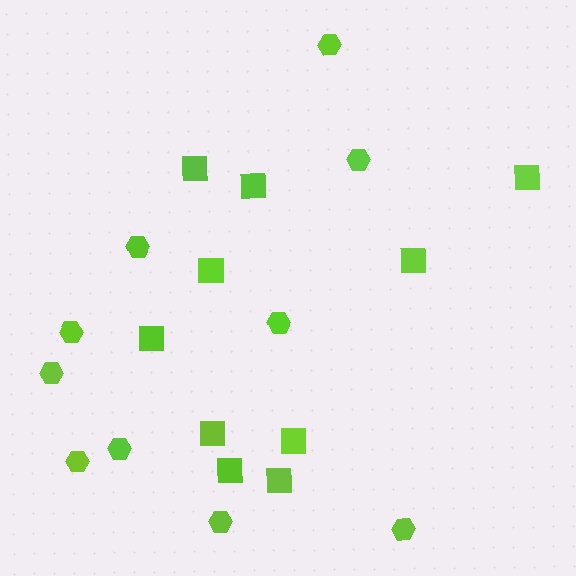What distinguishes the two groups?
There are 2 groups: one group of squares (10) and one group of hexagons (10).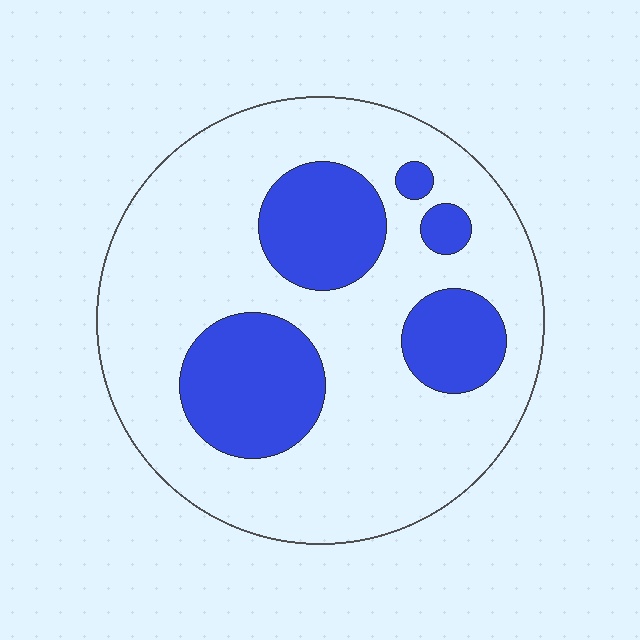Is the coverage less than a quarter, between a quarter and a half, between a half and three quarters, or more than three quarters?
Between a quarter and a half.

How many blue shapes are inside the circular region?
5.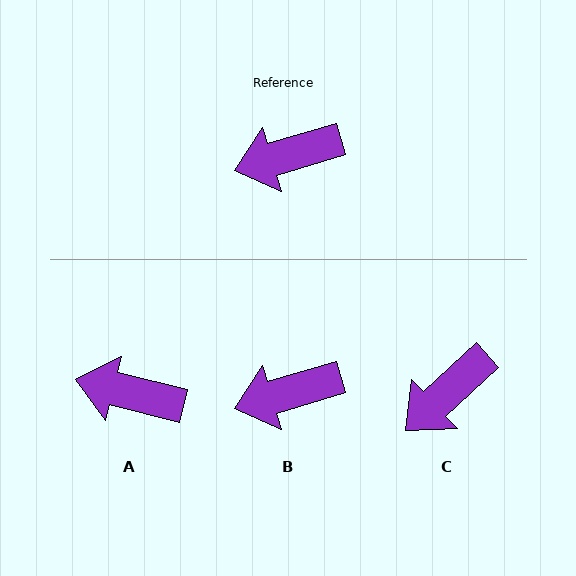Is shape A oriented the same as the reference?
No, it is off by about 30 degrees.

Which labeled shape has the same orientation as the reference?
B.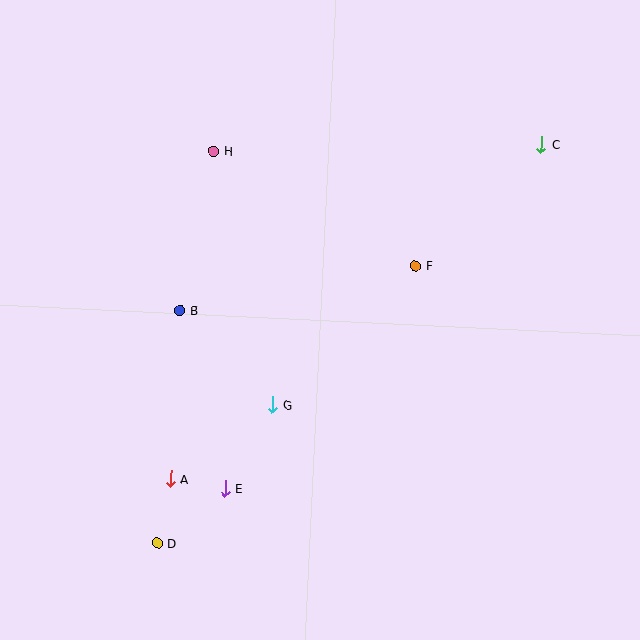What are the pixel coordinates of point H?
Point H is at (214, 151).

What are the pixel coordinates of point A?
Point A is at (170, 479).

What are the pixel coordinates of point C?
Point C is at (542, 145).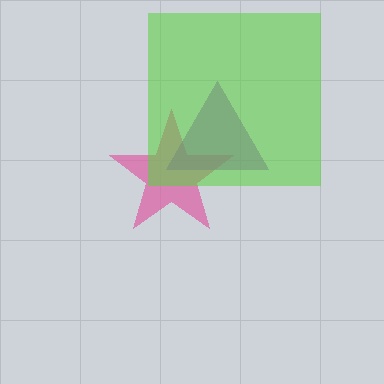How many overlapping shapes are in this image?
There are 3 overlapping shapes in the image.